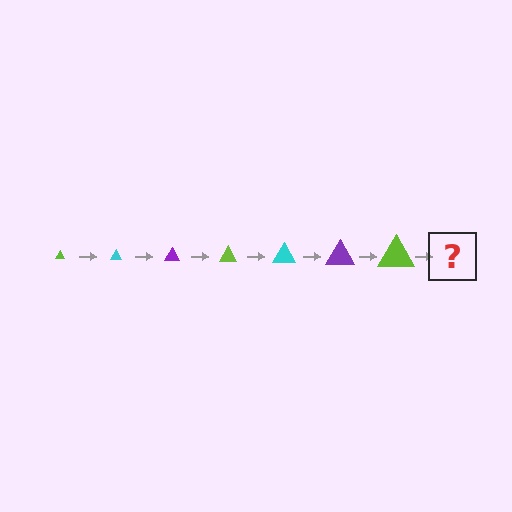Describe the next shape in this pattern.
It should be a cyan triangle, larger than the previous one.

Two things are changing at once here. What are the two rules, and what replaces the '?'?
The two rules are that the triangle grows larger each step and the color cycles through lime, cyan, and purple. The '?' should be a cyan triangle, larger than the previous one.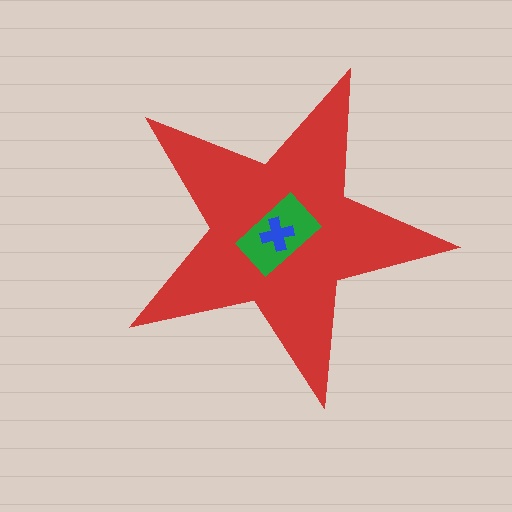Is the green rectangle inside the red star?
Yes.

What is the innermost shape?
The blue cross.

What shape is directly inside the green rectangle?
The blue cross.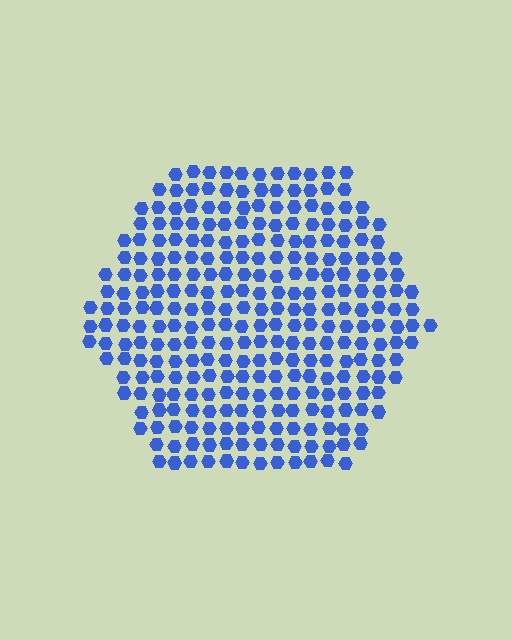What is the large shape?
The large shape is a hexagon.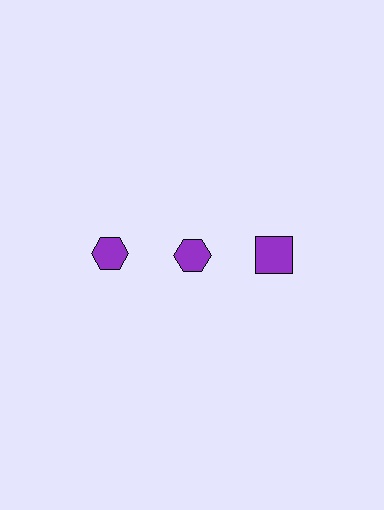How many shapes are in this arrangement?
There are 3 shapes arranged in a grid pattern.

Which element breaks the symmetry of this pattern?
The purple square in the top row, center column breaks the symmetry. All other shapes are purple hexagons.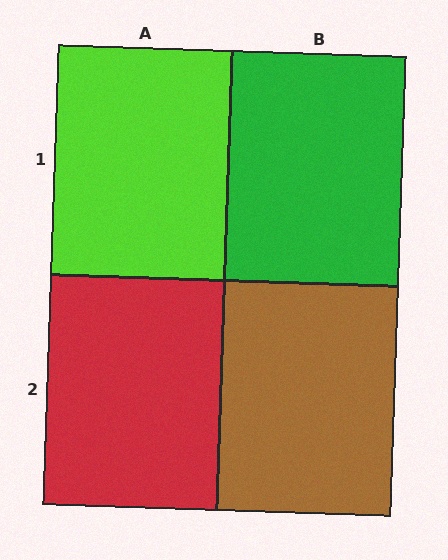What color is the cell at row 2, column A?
Red.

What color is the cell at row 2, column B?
Brown.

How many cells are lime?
1 cell is lime.